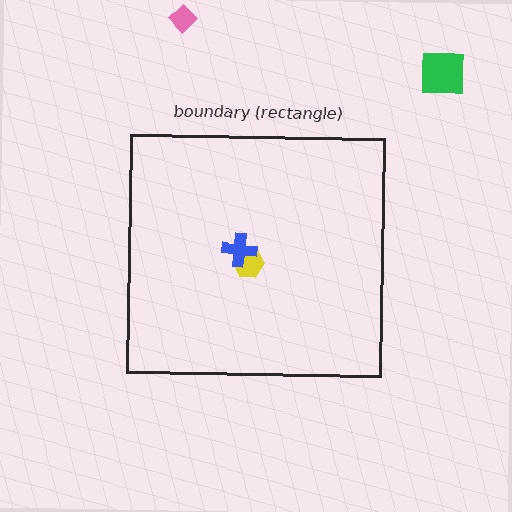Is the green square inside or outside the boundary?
Outside.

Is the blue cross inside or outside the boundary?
Inside.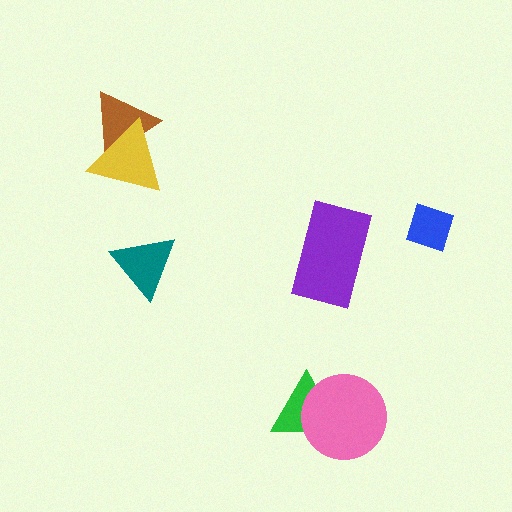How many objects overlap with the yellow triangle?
1 object overlaps with the yellow triangle.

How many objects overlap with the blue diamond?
0 objects overlap with the blue diamond.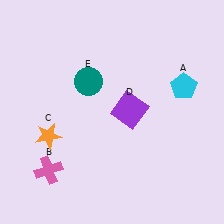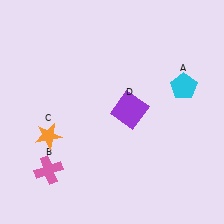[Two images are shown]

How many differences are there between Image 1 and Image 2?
There is 1 difference between the two images.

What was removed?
The teal circle (E) was removed in Image 2.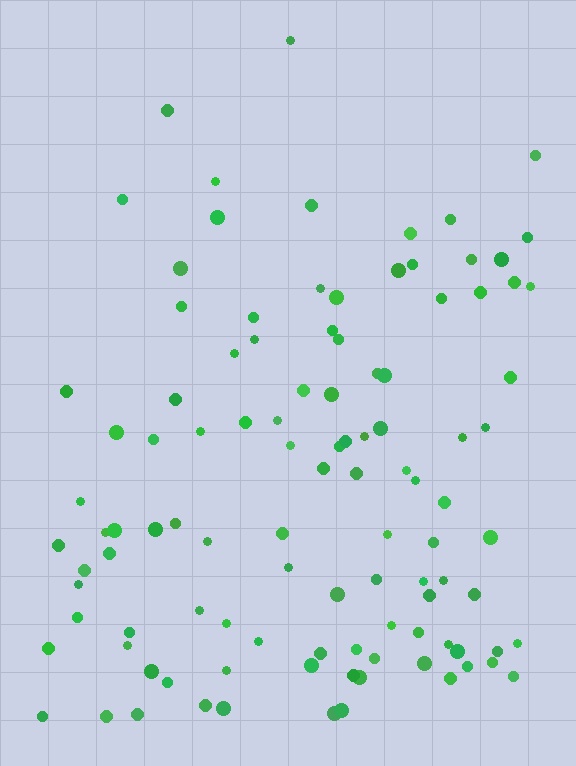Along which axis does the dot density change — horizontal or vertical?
Vertical.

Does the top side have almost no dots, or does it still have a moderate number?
Still a moderate number, just noticeably fewer than the bottom.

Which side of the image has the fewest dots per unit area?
The top.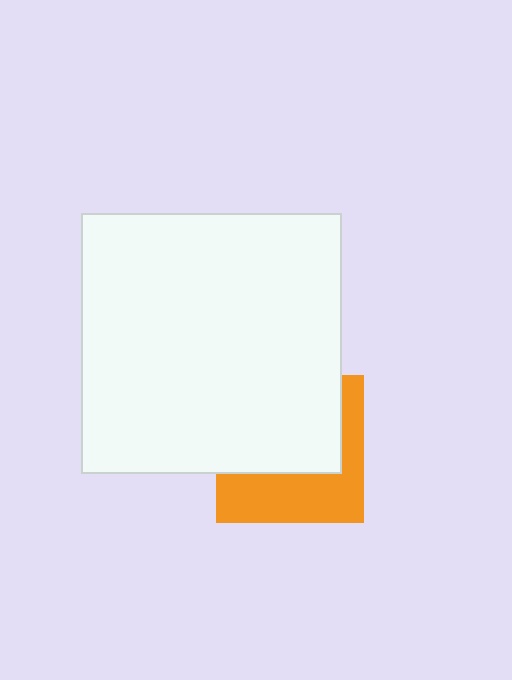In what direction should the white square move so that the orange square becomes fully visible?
The white square should move up. That is the shortest direction to clear the overlap and leave the orange square fully visible.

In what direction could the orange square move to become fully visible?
The orange square could move down. That would shift it out from behind the white square entirely.